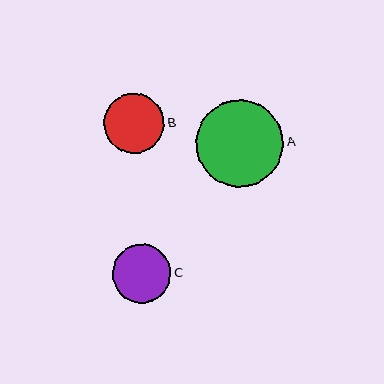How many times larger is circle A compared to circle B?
Circle A is approximately 1.4 times the size of circle B.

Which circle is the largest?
Circle A is the largest with a size of approximately 88 pixels.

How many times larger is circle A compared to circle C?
Circle A is approximately 1.5 times the size of circle C.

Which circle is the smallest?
Circle C is the smallest with a size of approximately 59 pixels.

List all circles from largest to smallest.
From largest to smallest: A, B, C.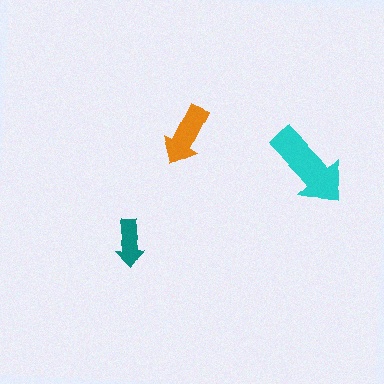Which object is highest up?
The orange arrow is topmost.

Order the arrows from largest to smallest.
the cyan one, the orange one, the teal one.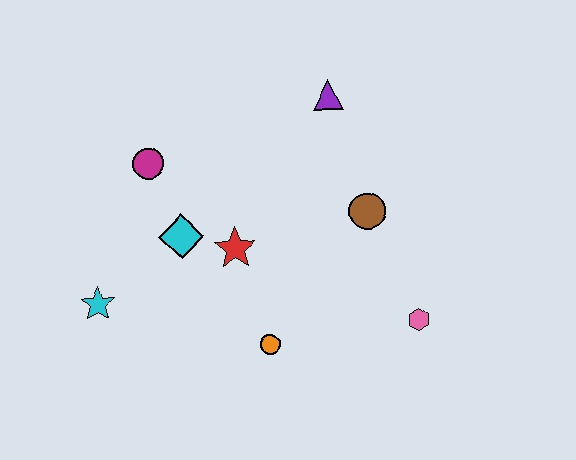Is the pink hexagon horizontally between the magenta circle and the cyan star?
No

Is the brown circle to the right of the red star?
Yes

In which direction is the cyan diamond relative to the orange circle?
The cyan diamond is above the orange circle.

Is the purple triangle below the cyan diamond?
No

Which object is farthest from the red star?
The pink hexagon is farthest from the red star.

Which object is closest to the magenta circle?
The cyan diamond is closest to the magenta circle.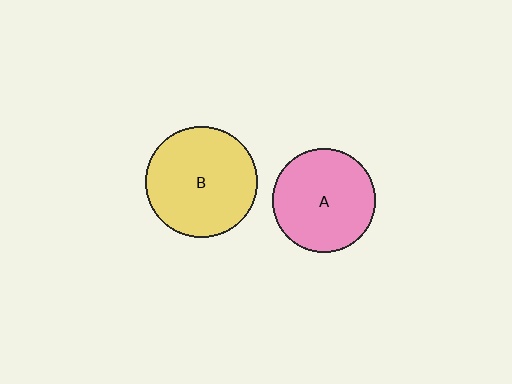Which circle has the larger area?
Circle B (yellow).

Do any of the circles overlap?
No, none of the circles overlap.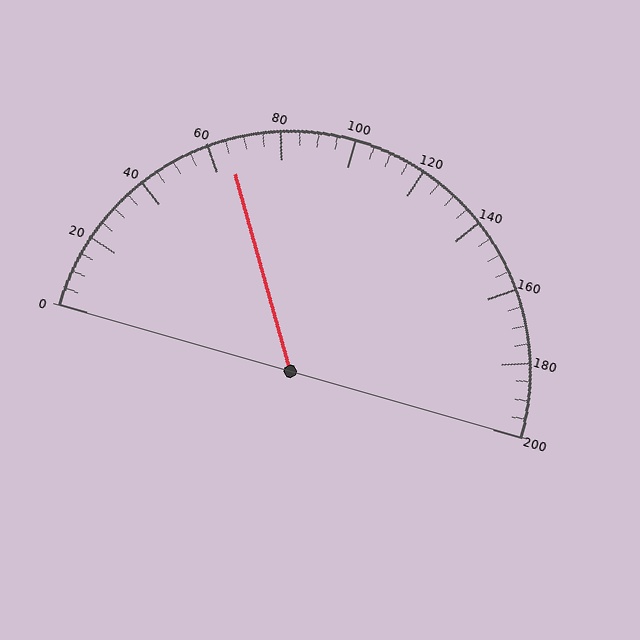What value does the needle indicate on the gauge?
The needle indicates approximately 65.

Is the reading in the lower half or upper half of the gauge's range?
The reading is in the lower half of the range (0 to 200).